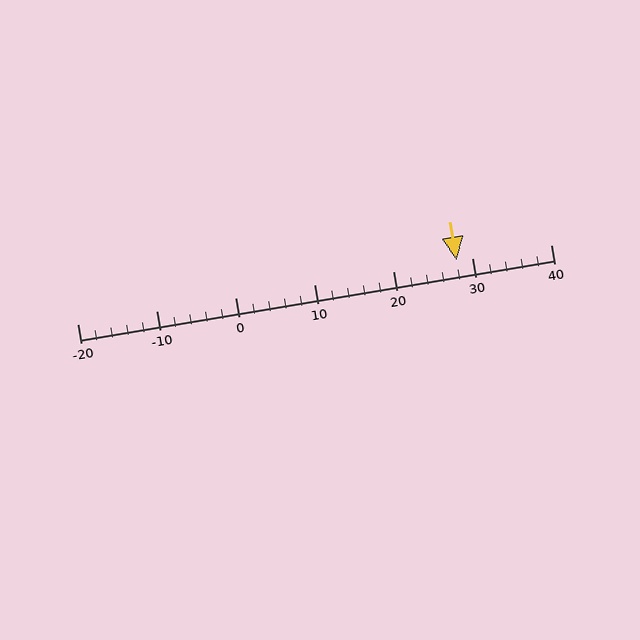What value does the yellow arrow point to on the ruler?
The yellow arrow points to approximately 28.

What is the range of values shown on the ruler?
The ruler shows values from -20 to 40.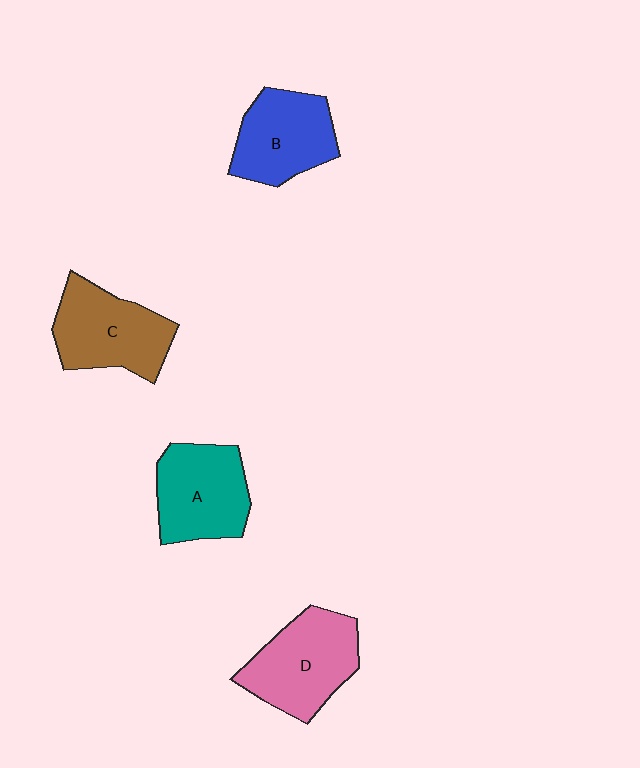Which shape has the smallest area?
Shape B (blue).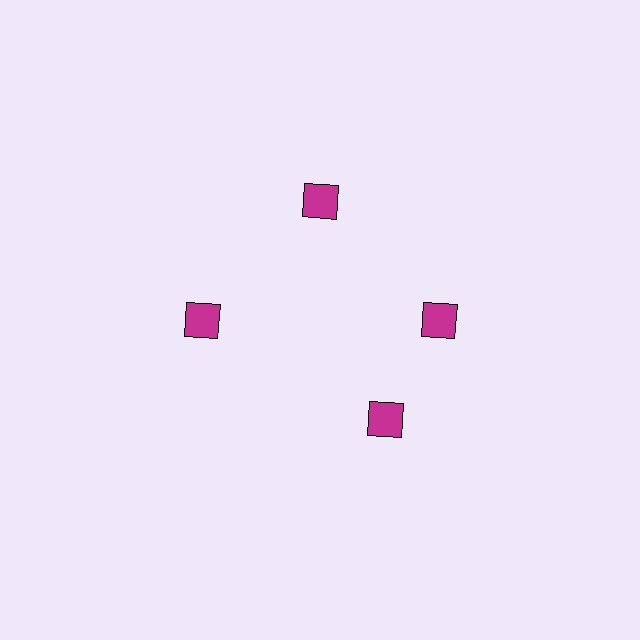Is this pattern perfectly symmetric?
No. The 4 magenta diamonds are arranged in a ring, but one element near the 6 o'clock position is rotated out of alignment along the ring, breaking the 4-fold rotational symmetry.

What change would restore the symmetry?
The symmetry would be restored by rotating it back into even spacing with its neighbors so that all 4 diamonds sit at equal angles and equal distance from the center.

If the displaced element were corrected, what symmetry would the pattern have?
It would have 4-fold rotational symmetry — the pattern would map onto itself every 90 degrees.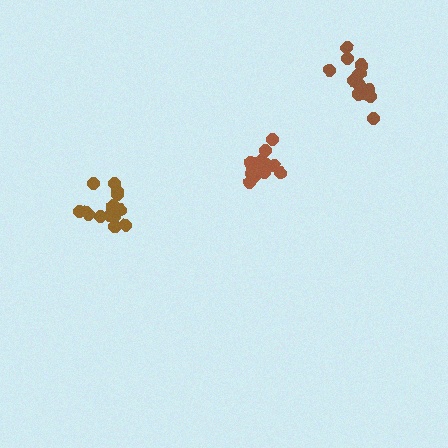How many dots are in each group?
Group 1: 15 dots, Group 2: 16 dots, Group 3: 14 dots (45 total).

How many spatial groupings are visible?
There are 3 spatial groupings.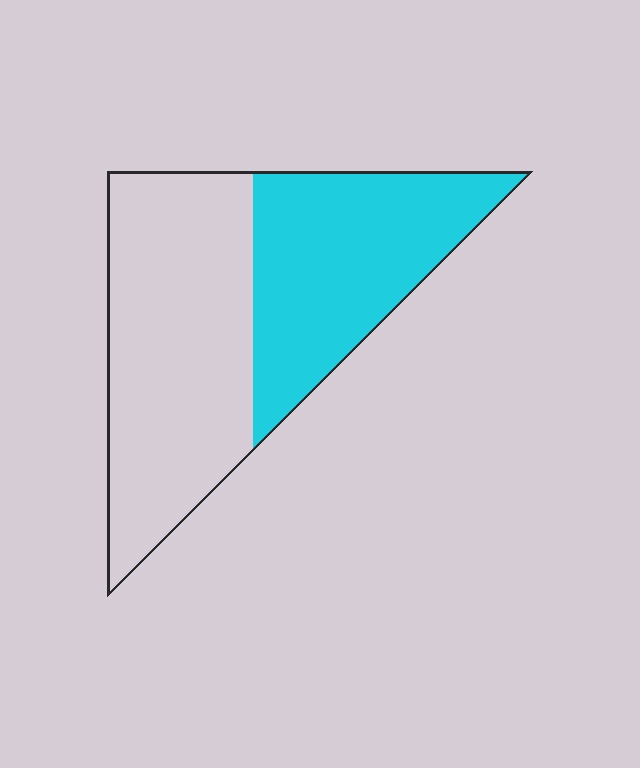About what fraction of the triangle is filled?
About two fifths (2/5).